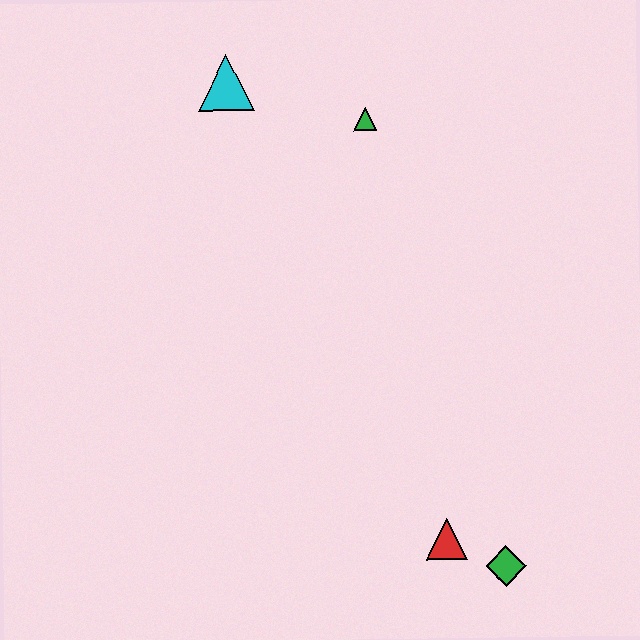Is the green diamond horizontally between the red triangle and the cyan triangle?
No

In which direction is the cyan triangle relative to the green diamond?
The cyan triangle is above the green diamond.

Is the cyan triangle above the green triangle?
Yes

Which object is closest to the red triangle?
The green diamond is closest to the red triangle.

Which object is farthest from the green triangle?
The green diamond is farthest from the green triangle.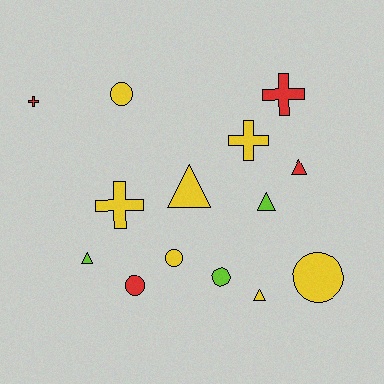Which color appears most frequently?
Yellow, with 7 objects.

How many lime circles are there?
There is 1 lime circle.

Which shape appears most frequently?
Triangle, with 5 objects.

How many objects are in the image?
There are 14 objects.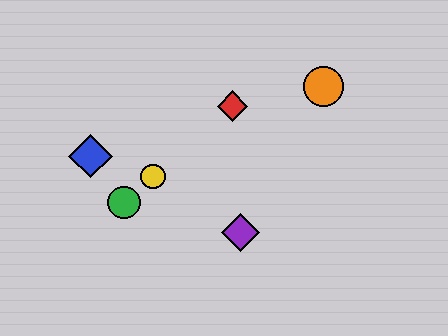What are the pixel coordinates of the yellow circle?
The yellow circle is at (153, 177).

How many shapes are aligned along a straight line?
3 shapes (the red diamond, the green circle, the yellow circle) are aligned along a straight line.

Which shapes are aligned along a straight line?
The red diamond, the green circle, the yellow circle are aligned along a straight line.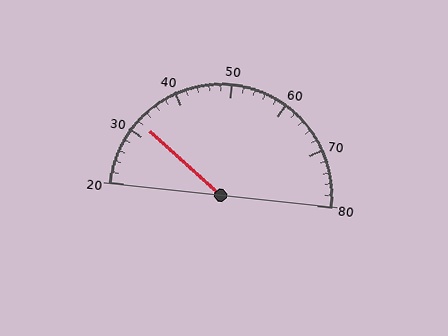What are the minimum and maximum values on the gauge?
The gauge ranges from 20 to 80.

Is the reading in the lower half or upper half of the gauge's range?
The reading is in the lower half of the range (20 to 80).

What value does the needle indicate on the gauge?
The needle indicates approximately 32.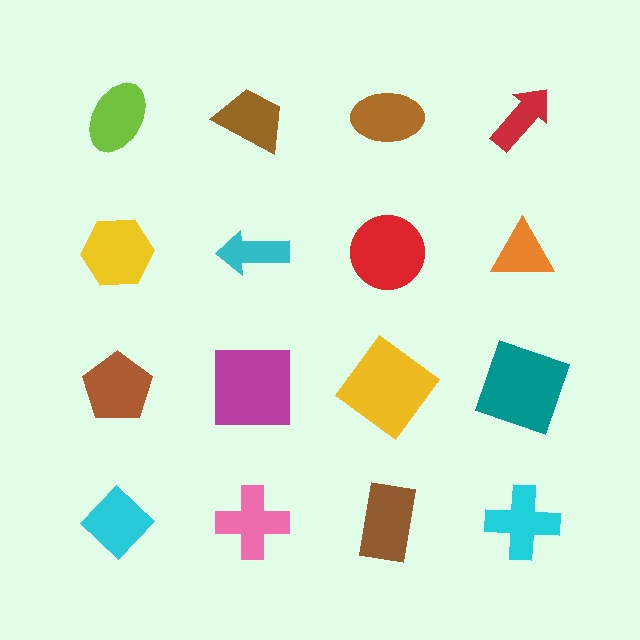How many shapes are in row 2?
4 shapes.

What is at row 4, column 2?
A pink cross.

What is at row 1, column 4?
A red arrow.